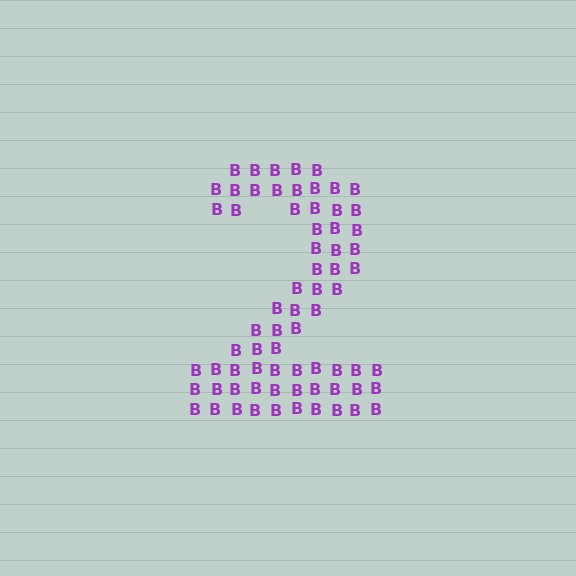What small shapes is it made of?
It is made of small letter B's.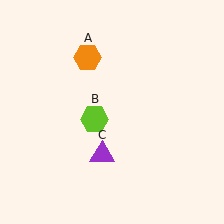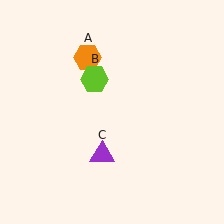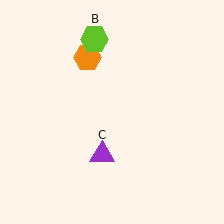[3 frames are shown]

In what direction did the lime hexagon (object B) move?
The lime hexagon (object B) moved up.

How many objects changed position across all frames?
1 object changed position: lime hexagon (object B).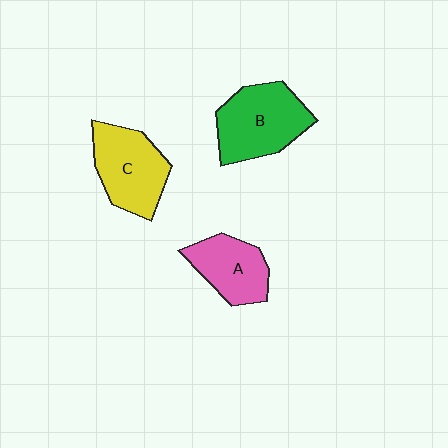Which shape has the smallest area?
Shape A (pink).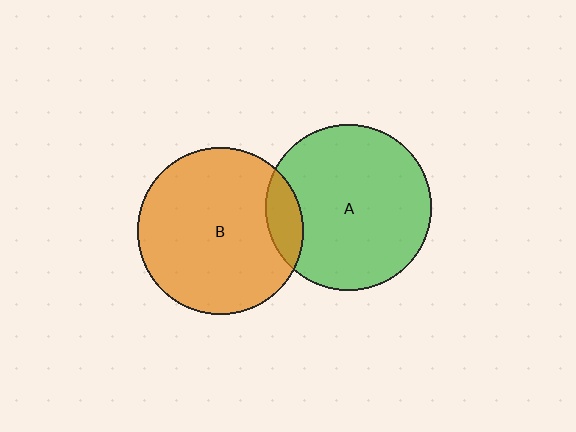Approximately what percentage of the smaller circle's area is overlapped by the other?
Approximately 10%.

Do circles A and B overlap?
Yes.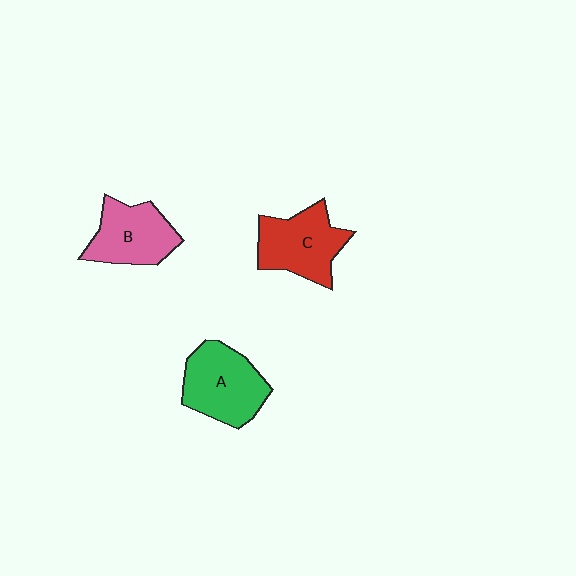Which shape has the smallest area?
Shape B (pink).